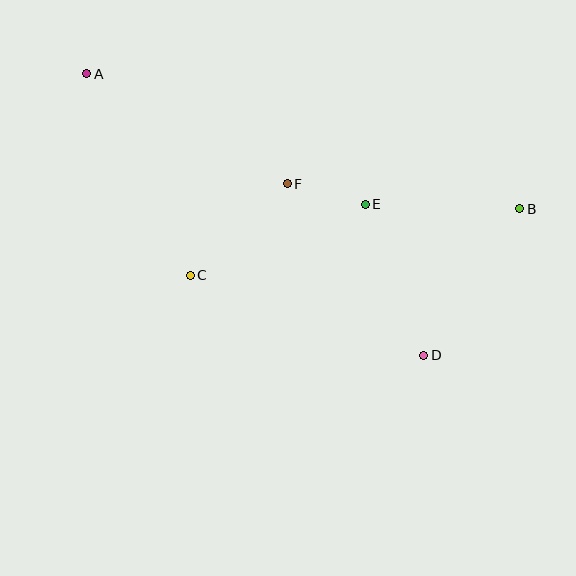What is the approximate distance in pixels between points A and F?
The distance between A and F is approximately 229 pixels.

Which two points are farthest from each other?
Points A and B are farthest from each other.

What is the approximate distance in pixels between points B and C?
The distance between B and C is approximately 336 pixels.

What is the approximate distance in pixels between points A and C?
The distance between A and C is approximately 227 pixels.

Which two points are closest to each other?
Points E and F are closest to each other.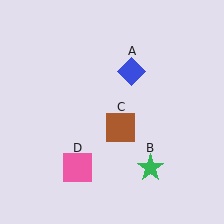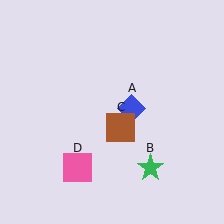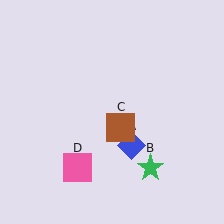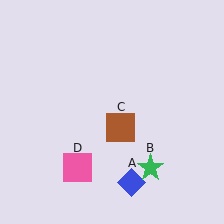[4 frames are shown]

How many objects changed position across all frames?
1 object changed position: blue diamond (object A).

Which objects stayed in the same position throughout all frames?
Green star (object B) and brown square (object C) and pink square (object D) remained stationary.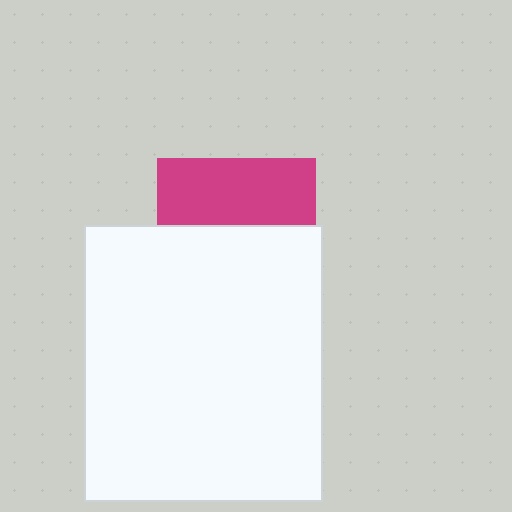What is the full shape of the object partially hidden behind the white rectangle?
The partially hidden object is a magenta square.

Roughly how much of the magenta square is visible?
A small part of it is visible (roughly 42%).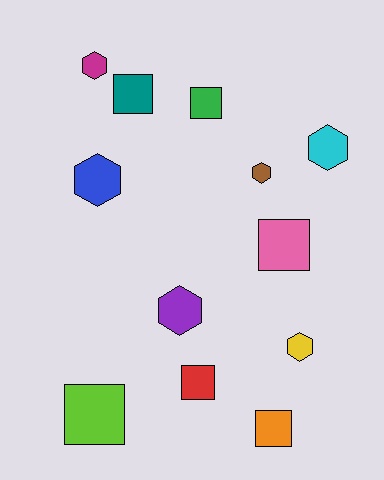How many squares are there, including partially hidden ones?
There are 6 squares.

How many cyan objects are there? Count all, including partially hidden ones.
There is 1 cyan object.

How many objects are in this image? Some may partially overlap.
There are 12 objects.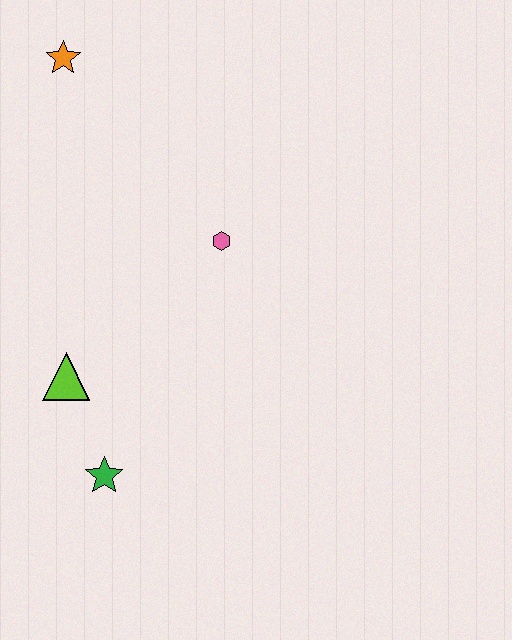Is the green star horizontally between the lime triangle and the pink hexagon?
Yes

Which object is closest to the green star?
The lime triangle is closest to the green star.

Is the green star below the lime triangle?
Yes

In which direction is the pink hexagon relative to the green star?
The pink hexagon is above the green star.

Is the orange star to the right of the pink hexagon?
No